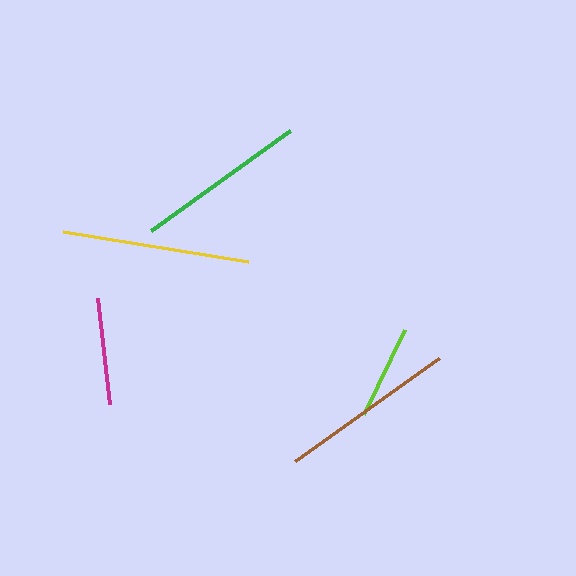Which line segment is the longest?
The yellow line is the longest at approximately 188 pixels.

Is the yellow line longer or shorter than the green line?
The yellow line is longer than the green line.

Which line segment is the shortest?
The lime line is the shortest at approximately 94 pixels.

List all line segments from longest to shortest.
From longest to shortest: yellow, brown, green, magenta, lime.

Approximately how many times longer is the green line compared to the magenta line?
The green line is approximately 1.6 times the length of the magenta line.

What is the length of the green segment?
The green segment is approximately 171 pixels long.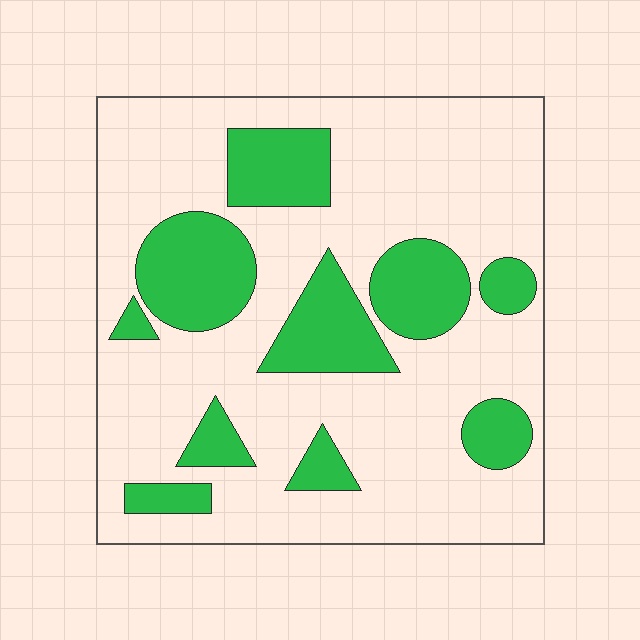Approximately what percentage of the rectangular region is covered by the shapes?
Approximately 25%.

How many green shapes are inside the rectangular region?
10.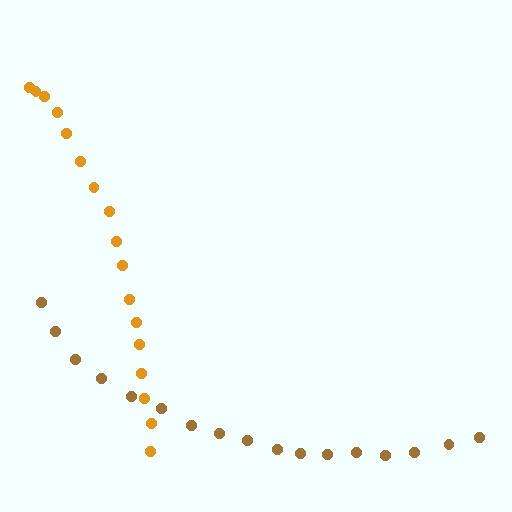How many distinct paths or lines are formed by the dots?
There are 2 distinct paths.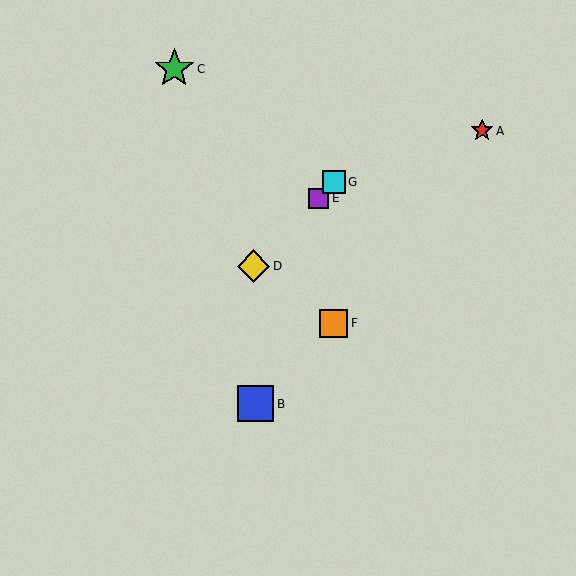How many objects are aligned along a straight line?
3 objects (D, E, G) are aligned along a straight line.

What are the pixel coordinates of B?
Object B is at (256, 404).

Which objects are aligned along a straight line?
Objects D, E, G are aligned along a straight line.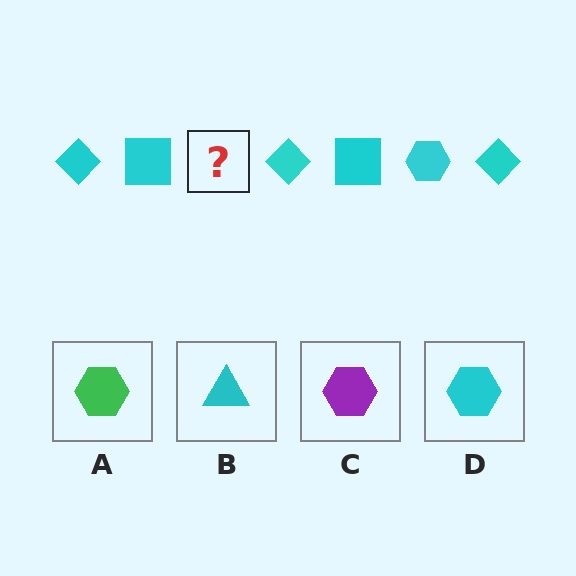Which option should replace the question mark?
Option D.